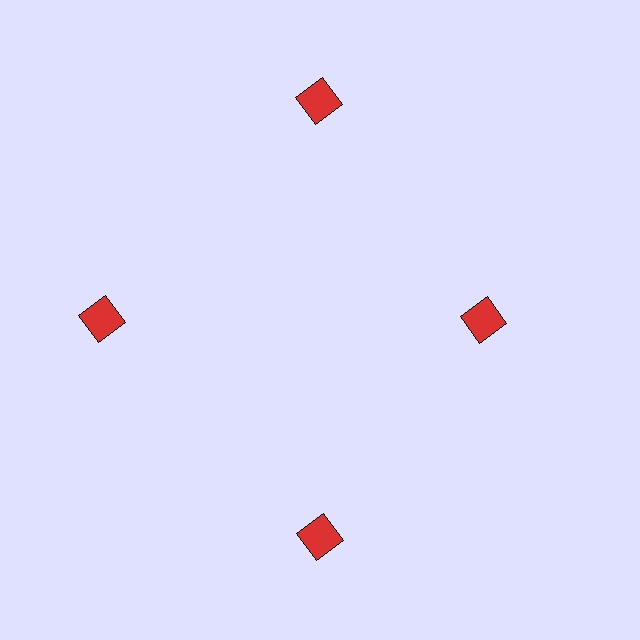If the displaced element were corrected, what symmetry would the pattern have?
It would have 4-fold rotational symmetry — the pattern would map onto itself every 90 degrees.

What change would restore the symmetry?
The symmetry would be restored by moving it outward, back onto the ring so that all 4 squares sit at equal angles and equal distance from the center.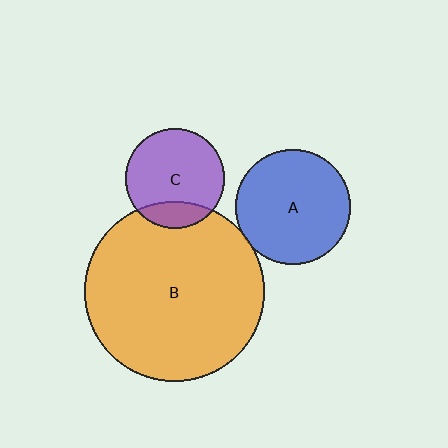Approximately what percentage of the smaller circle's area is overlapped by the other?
Approximately 20%.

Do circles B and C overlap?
Yes.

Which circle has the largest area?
Circle B (orange).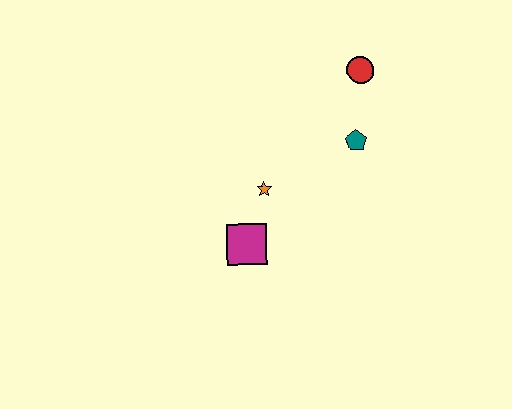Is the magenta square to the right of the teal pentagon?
No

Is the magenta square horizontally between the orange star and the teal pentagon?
No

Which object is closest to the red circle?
The teal pentagon is closest to the red circle.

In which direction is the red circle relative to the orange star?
The red circle is above the orange star.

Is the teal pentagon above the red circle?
No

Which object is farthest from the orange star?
The red circle is farthest from the orange star.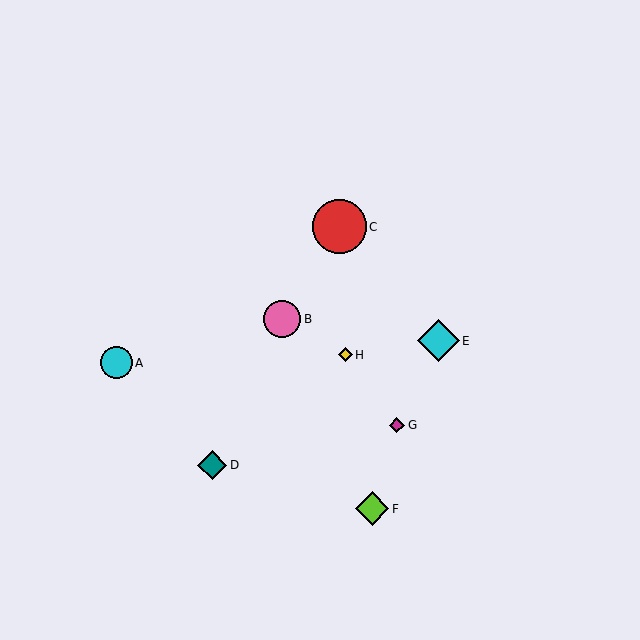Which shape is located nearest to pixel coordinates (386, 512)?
The lime diamond (labeled F) at (372, 509) is nearest to that location.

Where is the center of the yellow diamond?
The center of the yellow diamond is at (345, 355).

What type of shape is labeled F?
Shape F is a lime diamond.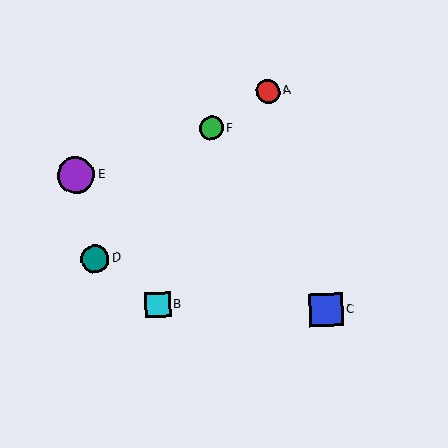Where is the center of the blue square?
The center of the blue square is at (326, 310).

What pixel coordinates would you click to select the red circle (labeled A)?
Click at (268, 91) to select the red circle A.